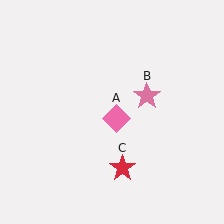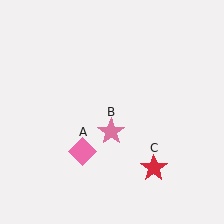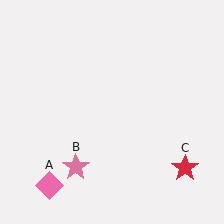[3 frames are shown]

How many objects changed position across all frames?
3 objects changed position: pink diamond (object A), pink star (object B), red star (object C).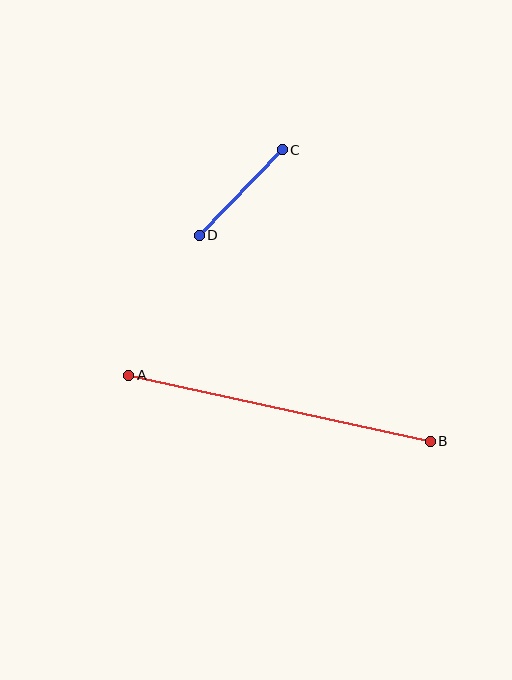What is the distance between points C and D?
The distance is approximately 119 pixels.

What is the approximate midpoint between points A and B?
The midpoint is at approximately (280, 408) pixels.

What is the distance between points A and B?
The distance is approximately 309 pixels.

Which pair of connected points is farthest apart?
Points A and B are farthest apart.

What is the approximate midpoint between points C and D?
The midpoint is at approximately (241, 193) pixels.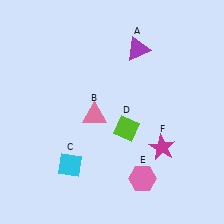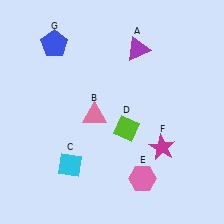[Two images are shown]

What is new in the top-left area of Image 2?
A blue pentagon (G) was added in the top-left area of Image 2.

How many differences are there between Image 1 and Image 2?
There is 1 difference between the two images.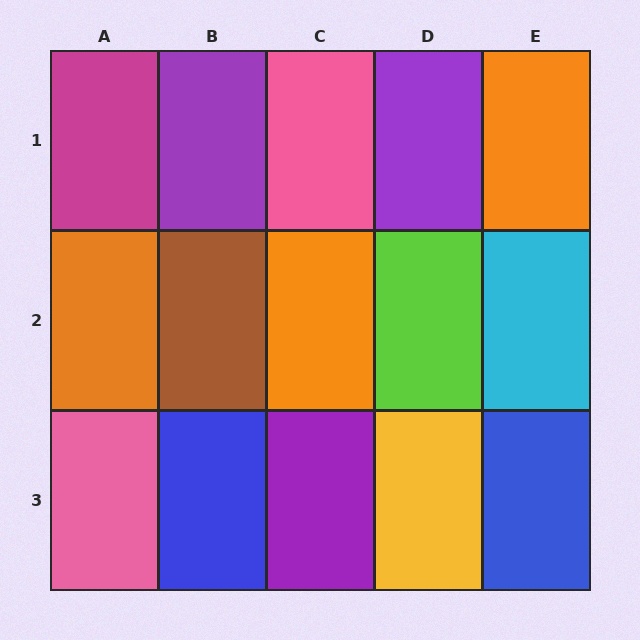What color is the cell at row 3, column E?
Blue.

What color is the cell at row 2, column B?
Brown.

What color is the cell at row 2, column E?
Cyan.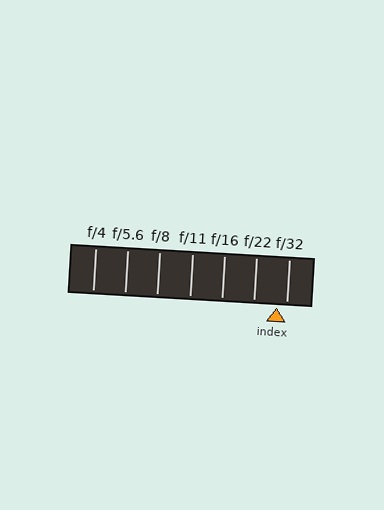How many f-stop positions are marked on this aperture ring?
There are 7 f-stop positions marked.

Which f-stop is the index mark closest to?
The index mark is closest to f/32.